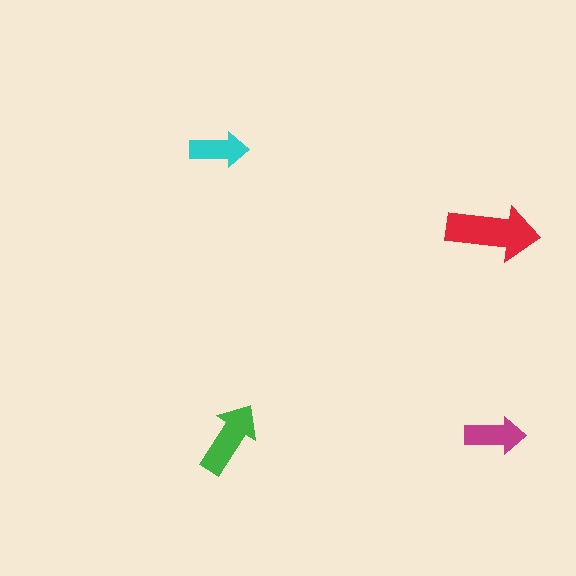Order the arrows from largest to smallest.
the red one, the green one, the magenta one, the cyan one.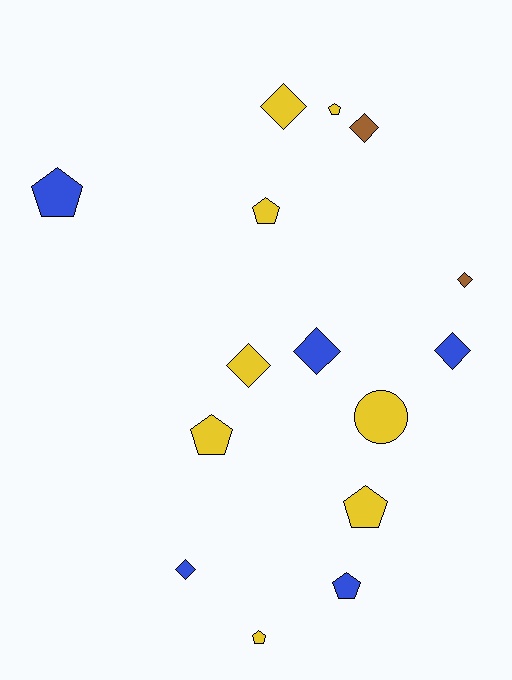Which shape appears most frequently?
Pentagon, with 7 objects.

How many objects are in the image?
There are 15 objects.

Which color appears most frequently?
Yellow, with 8 objects.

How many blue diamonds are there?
There are 3 blue diamonds.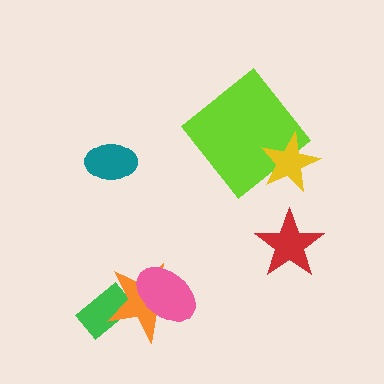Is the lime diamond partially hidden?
Yes, it is partially covered by another shape.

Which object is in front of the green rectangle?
The orange star is in front of the green rectangle.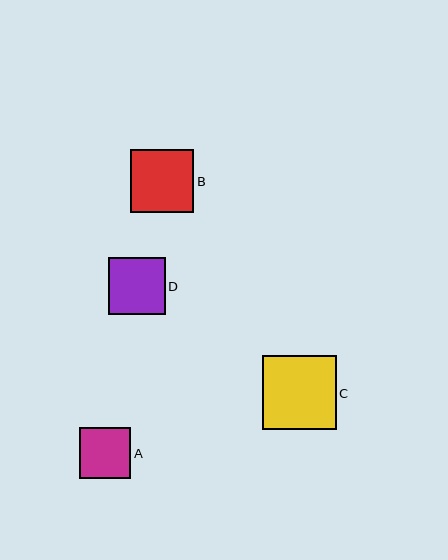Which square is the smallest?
Square A is the smallest with a size of approximately 51 pixels.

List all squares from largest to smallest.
From largest to smallest: C, B, D, A.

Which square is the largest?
Square C is the largest with a size of approximately 74 pixels.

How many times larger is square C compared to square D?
Square C is approximately 1.3 times the size of square D.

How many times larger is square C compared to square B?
Square C is approximately 1.2 times the size of square B.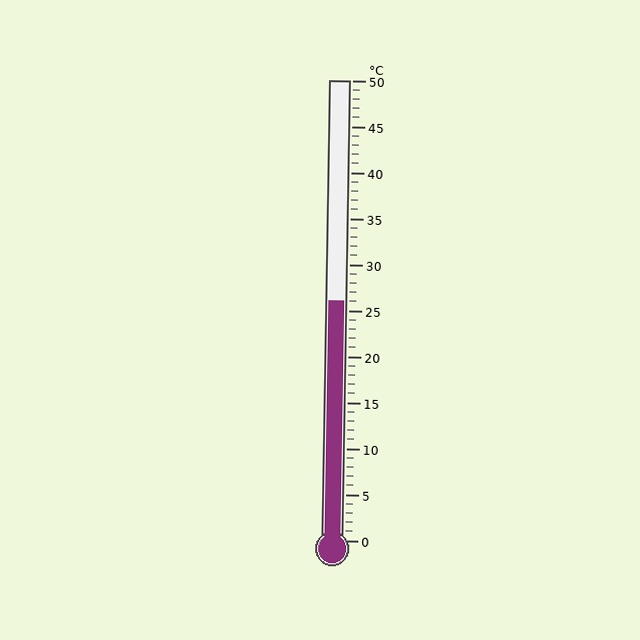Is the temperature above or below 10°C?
The temperature is above 10°C.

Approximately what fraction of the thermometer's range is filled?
The thermometer is filled to approximately 50% of its range.